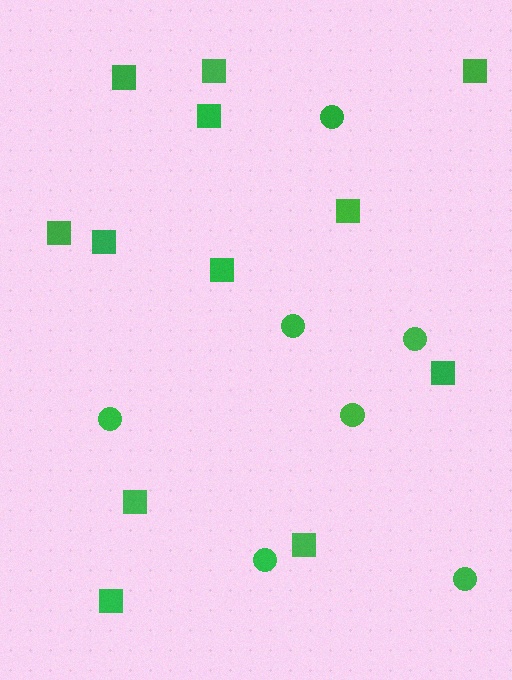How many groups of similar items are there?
There are 2 groups: one group of squares (12) and one group of circles (7).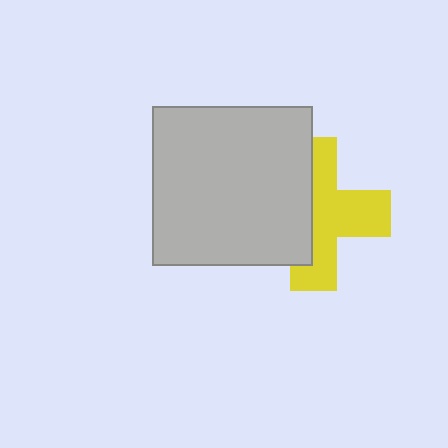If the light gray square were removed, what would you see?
You would see the complete yellow cross.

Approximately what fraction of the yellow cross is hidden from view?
Roughly 45% of the yellow cross is hidden behind the light gray square.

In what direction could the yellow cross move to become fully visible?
The yellow cross could move right. That would shift it out from behind the light gray square entirely.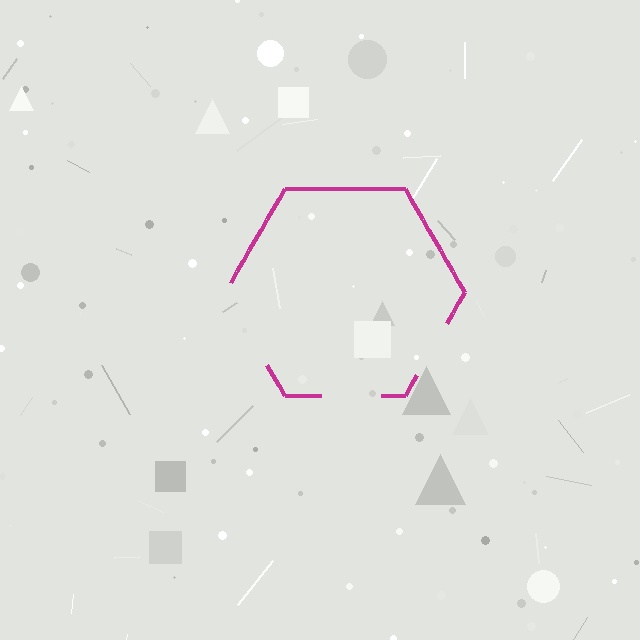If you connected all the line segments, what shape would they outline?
They would outline a hexagon.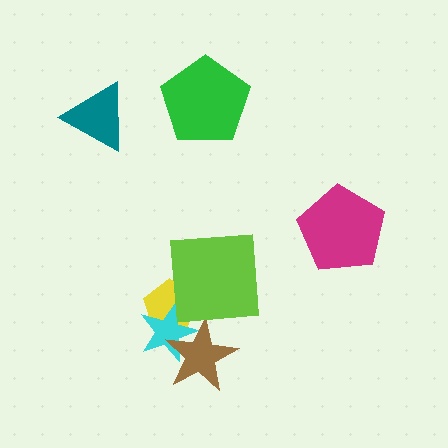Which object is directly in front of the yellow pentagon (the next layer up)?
The cyan star is directly in front of the yellow pentagon.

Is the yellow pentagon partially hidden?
Yes, it is partially covered by another shape.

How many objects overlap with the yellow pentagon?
3 objects overlap with the yellow pentagon.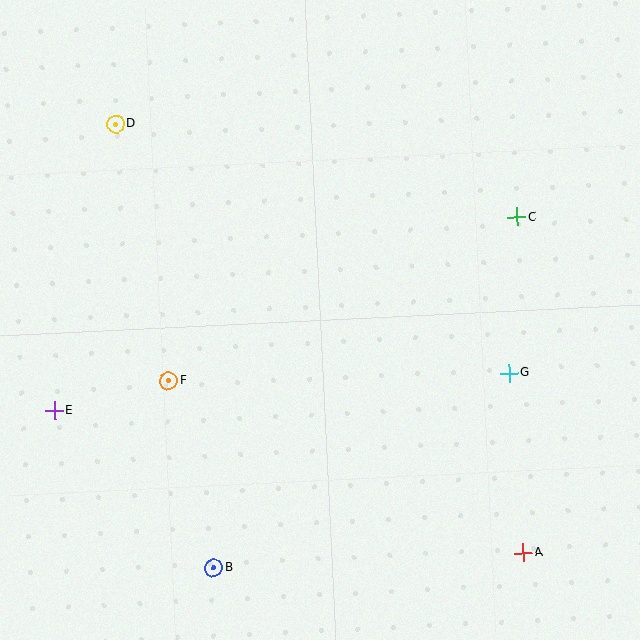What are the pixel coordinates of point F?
Point F is at (168, 381).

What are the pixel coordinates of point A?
Point A is at (523, 553).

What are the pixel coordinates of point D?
Point D is at (116, 124).